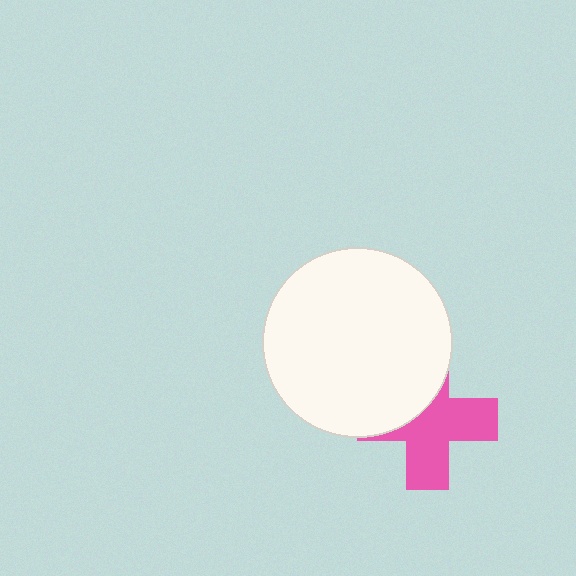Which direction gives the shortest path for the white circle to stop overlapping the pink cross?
Moving toward the upper-left gives the shortest separation.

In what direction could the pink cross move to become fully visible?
The pink cross could move toward the lower-right. That would shift it out from behind the white circle entirely.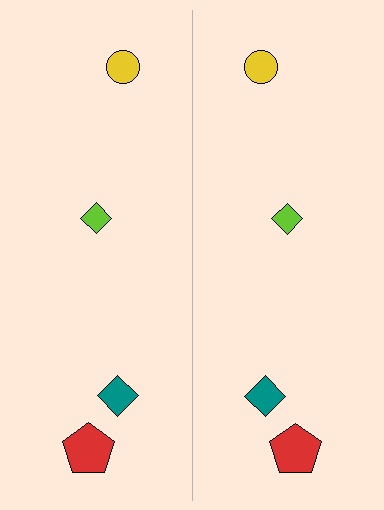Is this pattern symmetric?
Yes, this pattern has bilateral (reflection) symmetry.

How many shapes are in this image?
There are 8 shapes in this image.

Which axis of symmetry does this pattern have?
The pattern has a vertical axis of symmetry running through the center of the image.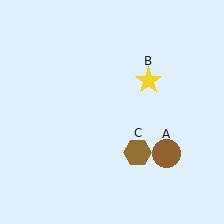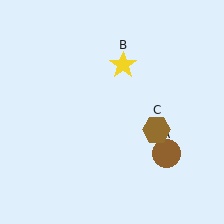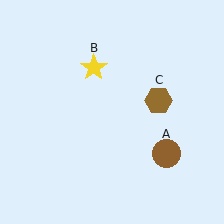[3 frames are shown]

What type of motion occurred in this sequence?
The yellow star (object B), brown hexagon (object C) rotated counterclockwise around the center of the scene.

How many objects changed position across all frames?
2 objects changed position: yellow star (object B), brown hexagon (object C).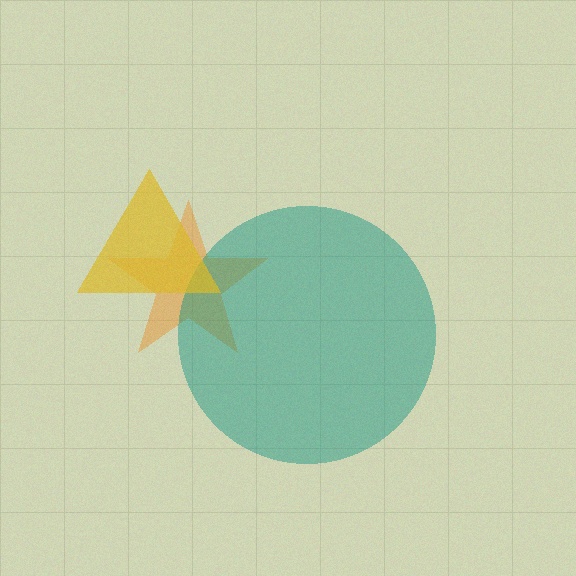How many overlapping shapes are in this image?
There are 3 overlapping shapes in the image.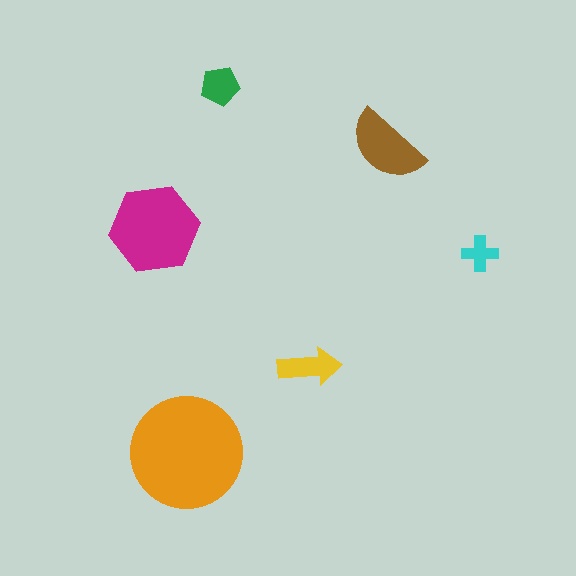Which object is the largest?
The orange circle.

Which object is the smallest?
The cyan cross.